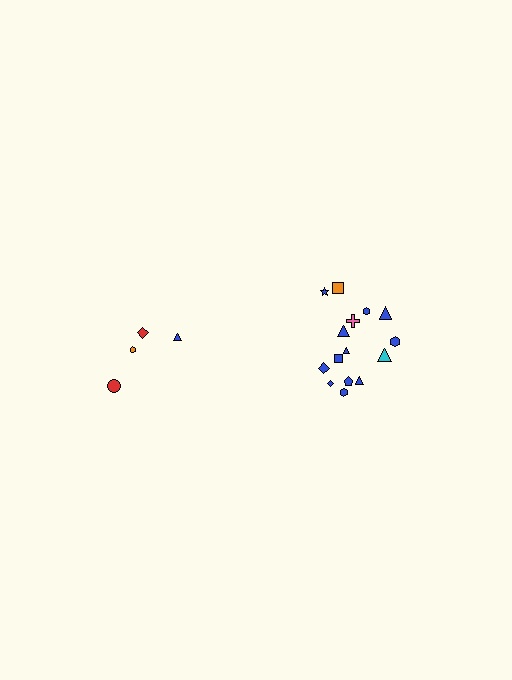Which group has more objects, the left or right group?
The right group.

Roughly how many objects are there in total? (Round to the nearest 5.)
Roughly 20 objects in total.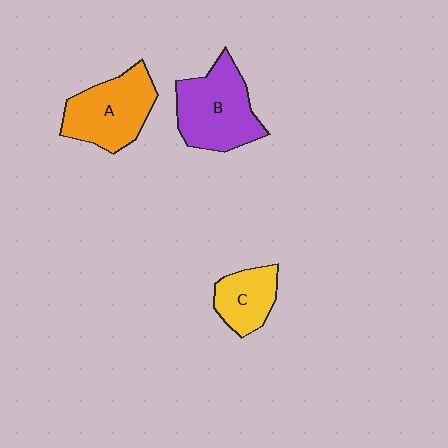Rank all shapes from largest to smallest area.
From largest to smallest: B (purple), A (orange), C (yellow).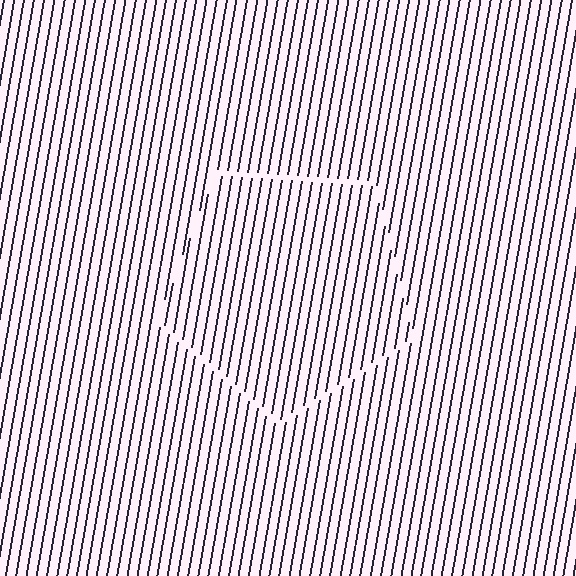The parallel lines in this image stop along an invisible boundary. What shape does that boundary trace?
An illusory pentagon. The interior of the shape contains the same grating, shifted by half a period — the contour is defined by the phase discontinuity where line-ends from the inner and outer gratings abut.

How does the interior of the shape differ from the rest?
The interior of the shape contains the same grating, shifted by half a period — the contour is defined by the phase discontinuity where line-ends from the inner and outer gratings abut.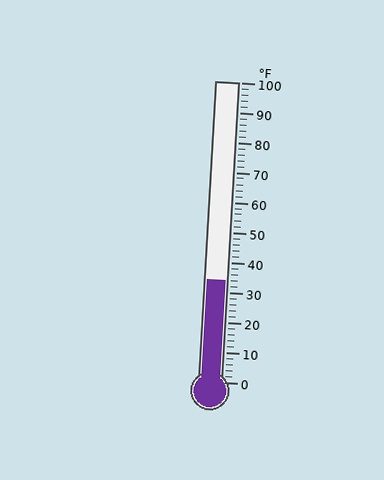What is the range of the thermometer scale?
The thermometer scale ranges from 0°F to 100°F.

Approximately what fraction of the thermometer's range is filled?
The thermometer is filled to approximately 35% of its range.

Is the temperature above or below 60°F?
The temperature is below 60°F.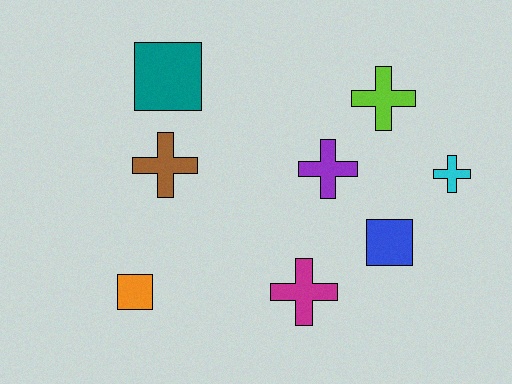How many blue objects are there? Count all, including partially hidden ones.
There is 1 blue object.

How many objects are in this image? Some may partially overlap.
There are 8 objects.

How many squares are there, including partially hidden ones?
There are 3 squares.